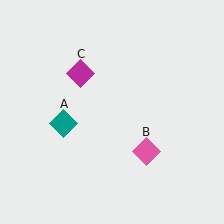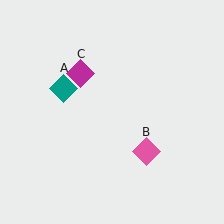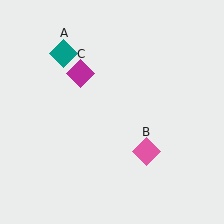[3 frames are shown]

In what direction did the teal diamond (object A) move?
The teal diamond (object A) moved up.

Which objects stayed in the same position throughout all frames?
Pink diamond (object B) and magenta diamond (object C) remained stationary.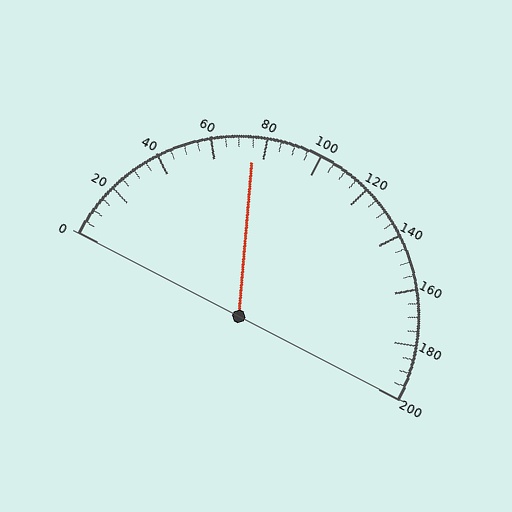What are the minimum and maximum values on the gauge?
The gauge ranges from 0 to 200.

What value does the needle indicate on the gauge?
The needle indicates approximately 75.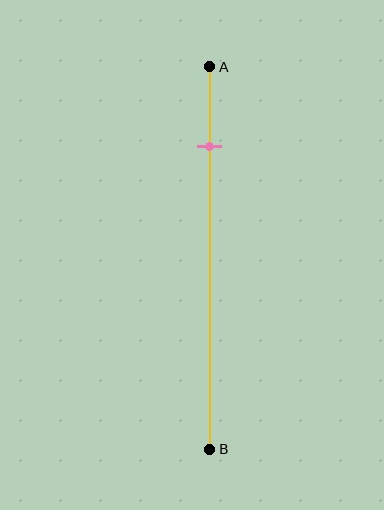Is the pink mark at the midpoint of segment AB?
No, the mark is at about 20% from A, not at the 50% midpoint.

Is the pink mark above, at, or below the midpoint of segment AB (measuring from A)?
The pink mark is above the midpoint of segment AB.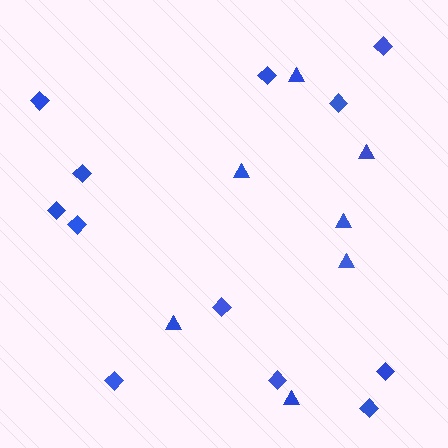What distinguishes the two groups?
There are 2 groups: one group of diamonds (12) and one group of triangles (7).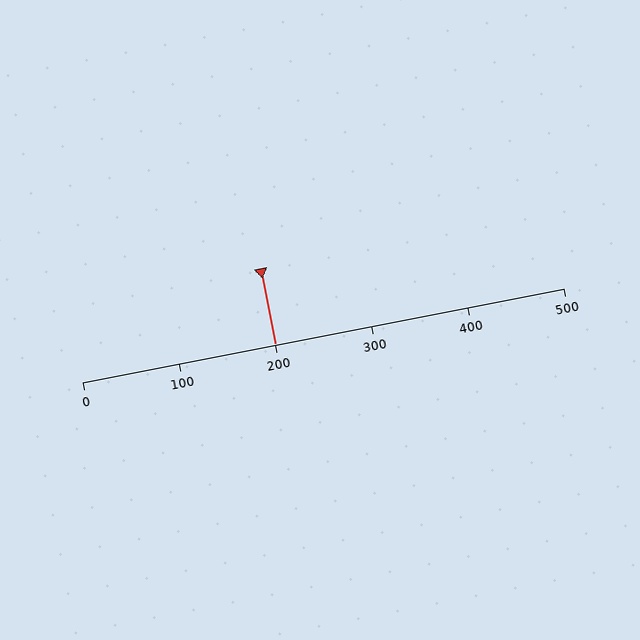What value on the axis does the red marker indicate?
The marker indicates approximately 200.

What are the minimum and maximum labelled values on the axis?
The axis runs from 0 to 500.